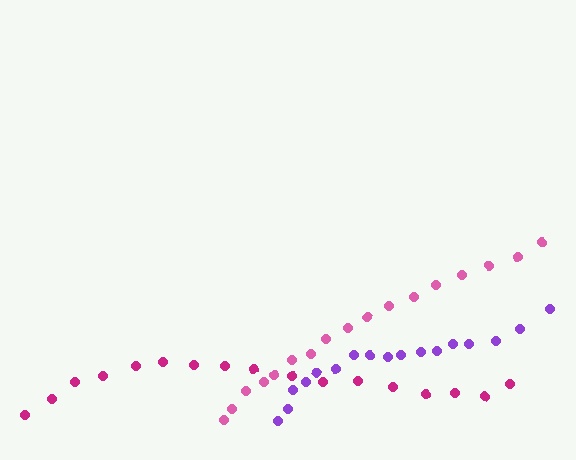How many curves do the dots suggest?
There are 3 distinct paths.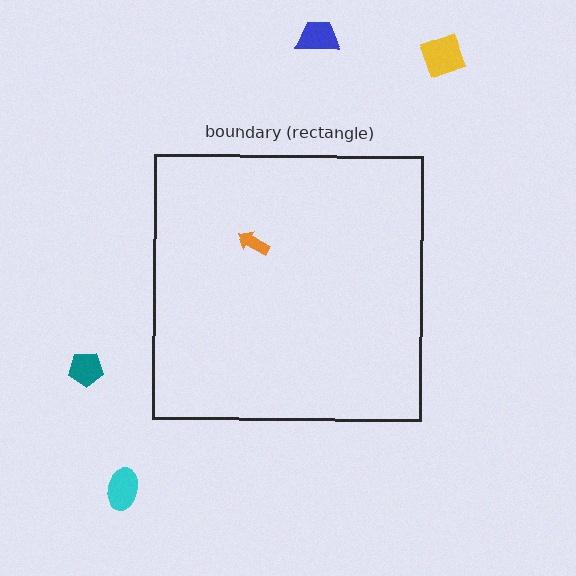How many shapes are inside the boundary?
1 inside, 4 outside.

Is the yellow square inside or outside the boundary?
Outside.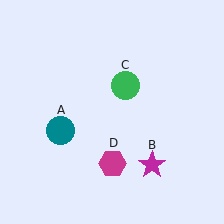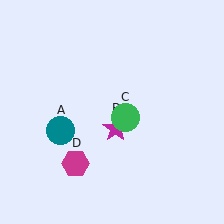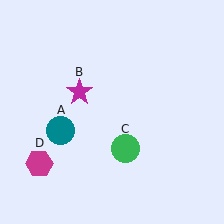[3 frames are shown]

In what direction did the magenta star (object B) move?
The magenta star (object B) moved up and to the left.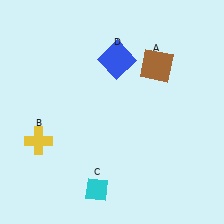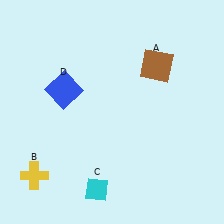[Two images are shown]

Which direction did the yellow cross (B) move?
The yellow cross (B) moved down.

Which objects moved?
The objects that moved are: the yellow cross (B), the blue square (D).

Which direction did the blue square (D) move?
The blue square (D) moved left.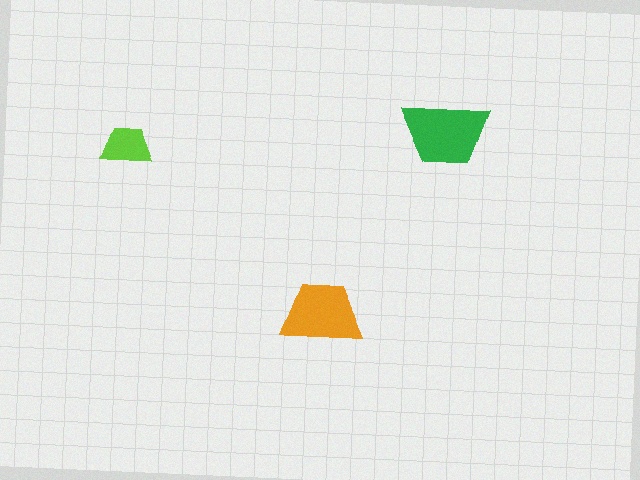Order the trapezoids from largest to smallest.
the green one, the orange one, the lime one.